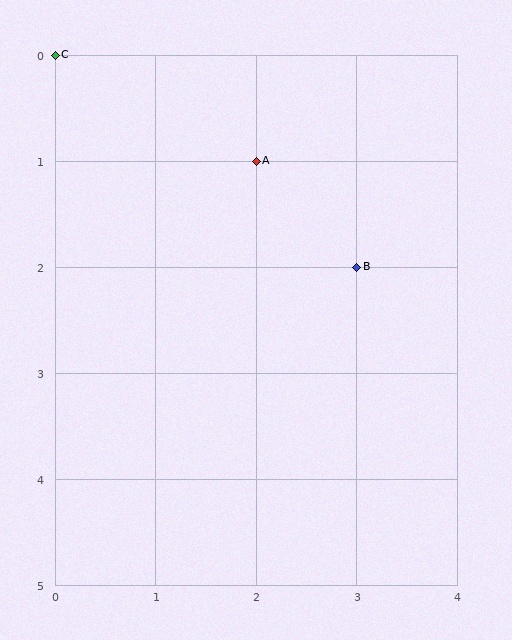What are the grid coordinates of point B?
Point B is at grid coordinates (3, 2).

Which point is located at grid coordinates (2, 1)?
Point A is at (2, 1).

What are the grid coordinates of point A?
Point A is at grid coordinates (2, 1).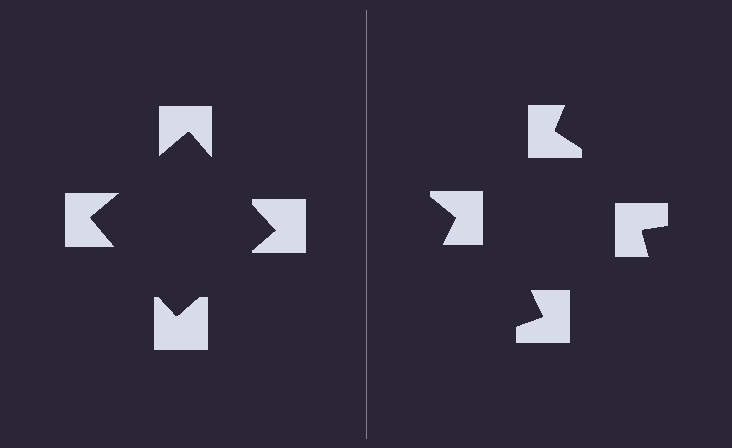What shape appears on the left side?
An illusory square.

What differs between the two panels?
The notched squares are positioned identically on both sides; only the wedge orientations differ. On the left they align to a square; on the right they are misaligned.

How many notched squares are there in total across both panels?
8 — 4 on each side.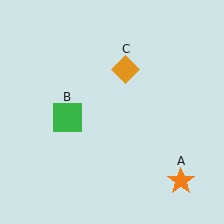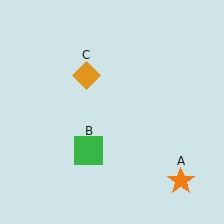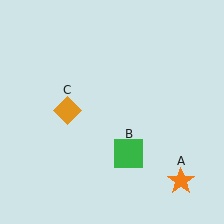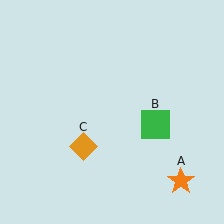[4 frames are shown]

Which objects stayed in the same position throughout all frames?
Orange star (object A) remained stationary.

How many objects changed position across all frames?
2 objects changed position: green square (object B), orange diamond (object C).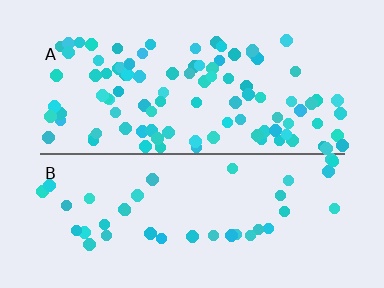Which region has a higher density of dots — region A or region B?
A (the top).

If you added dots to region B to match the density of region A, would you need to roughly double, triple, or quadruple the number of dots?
Approximately triple.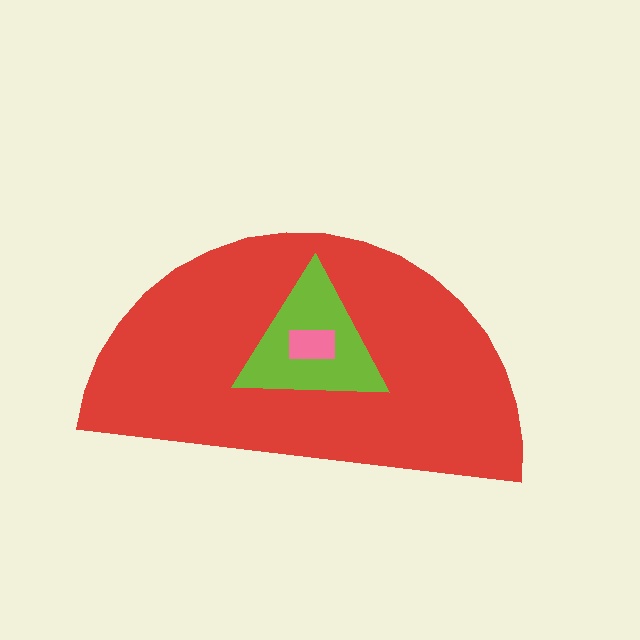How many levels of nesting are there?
3.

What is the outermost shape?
The red semicircle.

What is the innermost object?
The pink rectangle.